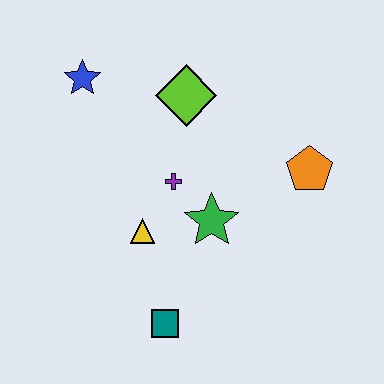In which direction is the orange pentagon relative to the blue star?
The orange pentagon is to the right of the blue star.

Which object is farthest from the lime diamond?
The teal square is farthest from the lime diamond.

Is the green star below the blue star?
Yes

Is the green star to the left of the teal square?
No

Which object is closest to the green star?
The purple cross is closest to the green star.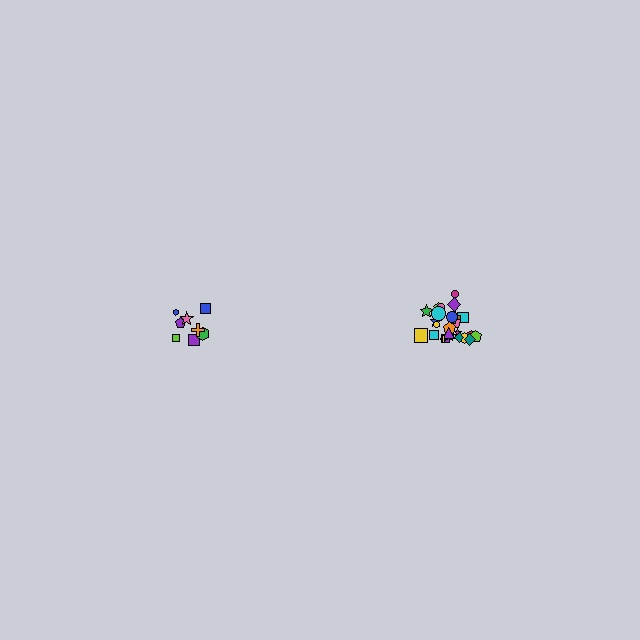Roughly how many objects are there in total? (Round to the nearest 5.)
Roughly 35 objects in total.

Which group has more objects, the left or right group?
The right group.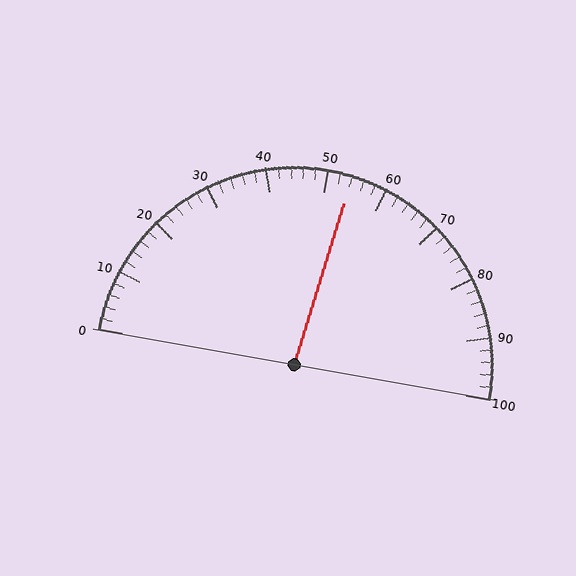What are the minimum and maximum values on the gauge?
The gauge ranges from 0 to 100.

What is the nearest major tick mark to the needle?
The nearest major tick mark is 50.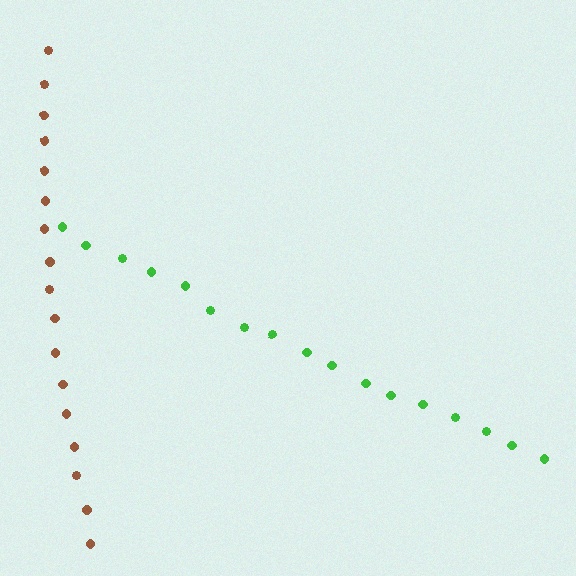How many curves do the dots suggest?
There are 2 distinct paths.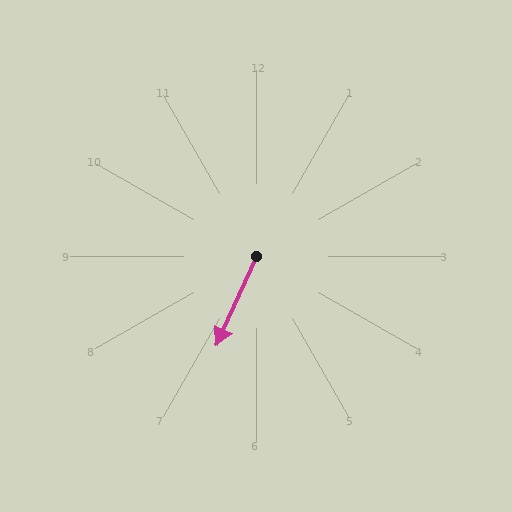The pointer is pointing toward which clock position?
Roughly 7 o'clock.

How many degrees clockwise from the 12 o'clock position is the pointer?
Approximately 204 degrees.